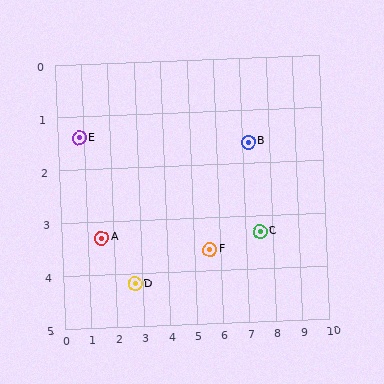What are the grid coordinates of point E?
Point E is at approximately (0.8, 1.4).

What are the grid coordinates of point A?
Point A is at approximately (1.5, 3.3).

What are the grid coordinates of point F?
Point F is at approximately (5.6, 3.6).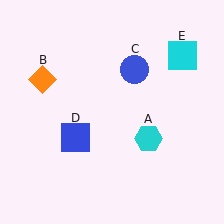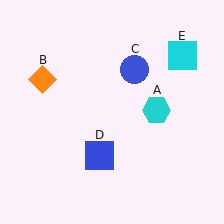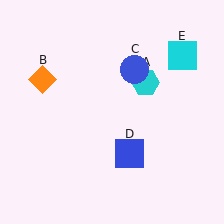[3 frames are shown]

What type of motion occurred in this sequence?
The cyan hexagon (object A), blue square (object D) rotated counterclockwise around the center of the scene.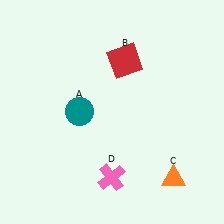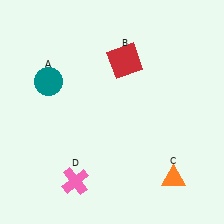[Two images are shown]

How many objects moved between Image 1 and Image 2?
2 objects moved between the two images.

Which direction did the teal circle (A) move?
The teal circle (A) moved left.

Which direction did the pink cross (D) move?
The pink cross (D) moved left.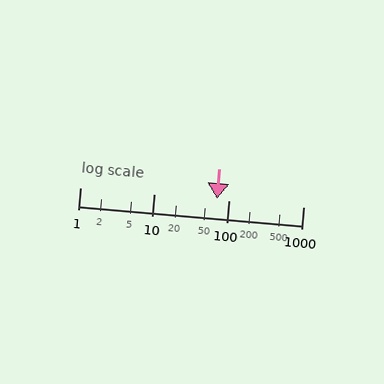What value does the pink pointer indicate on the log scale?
The pointer indicates approximately 69.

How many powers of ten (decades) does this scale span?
The scale spans 3 decades, from 1 to 1000.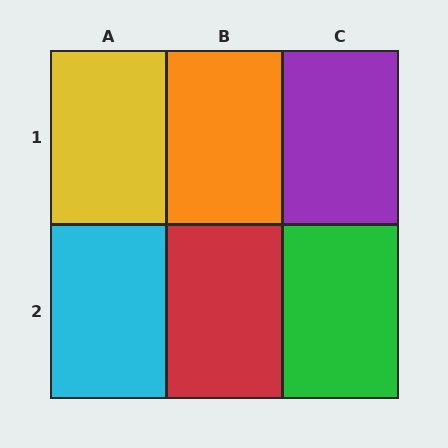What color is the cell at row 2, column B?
Red.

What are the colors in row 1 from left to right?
Yellow, orange, purple.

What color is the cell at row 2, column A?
Cyan.